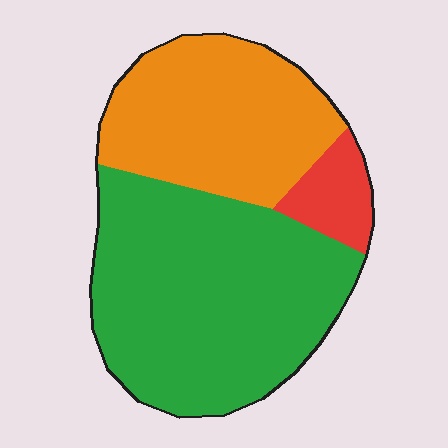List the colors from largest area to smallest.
From largest to smallest: green, orange, red.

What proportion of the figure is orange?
Orange takes up about one third (1/3) of the figure.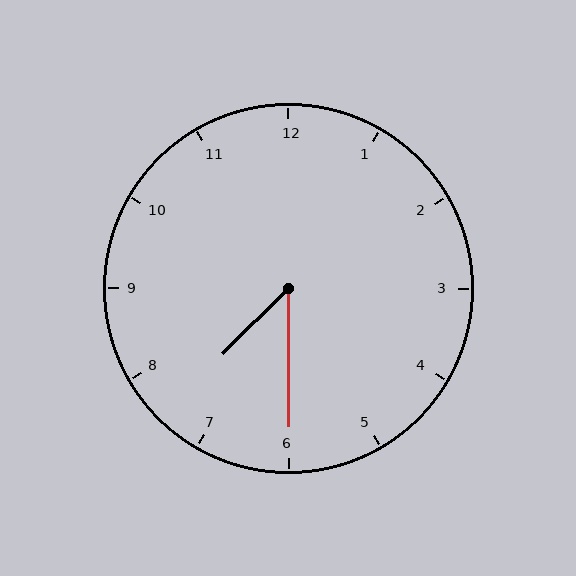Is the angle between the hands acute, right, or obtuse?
It is acute.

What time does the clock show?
7:30.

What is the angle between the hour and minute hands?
Approximately 45 degrees.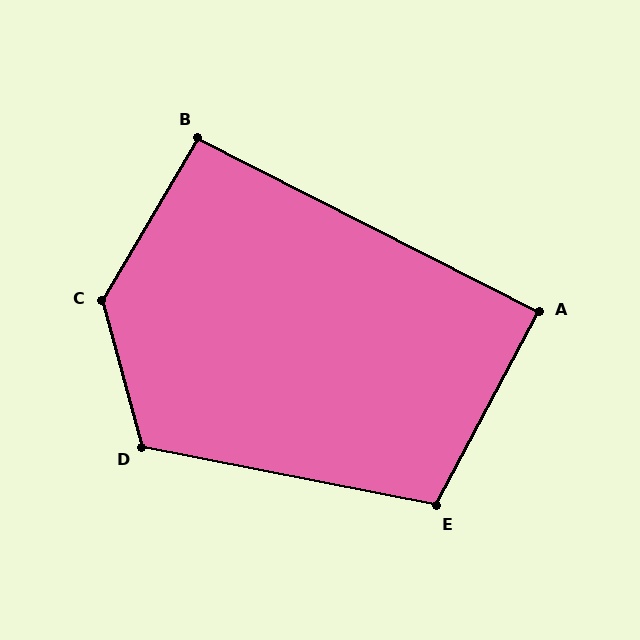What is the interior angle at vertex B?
Approximately 94 degrees (approximately right).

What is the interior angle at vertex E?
Approximately 107 degrees (obtuse).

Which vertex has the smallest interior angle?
A, at approximately 89 degrees.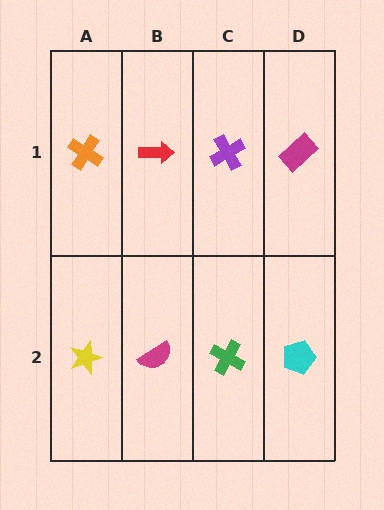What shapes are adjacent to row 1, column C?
A green cross (row 2, column C), a red arrow (row 1, column B), a magenta rectangle (row 1, column D).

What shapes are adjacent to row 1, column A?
A yellow star (row 2, column A), a red arrow (row 1, column B).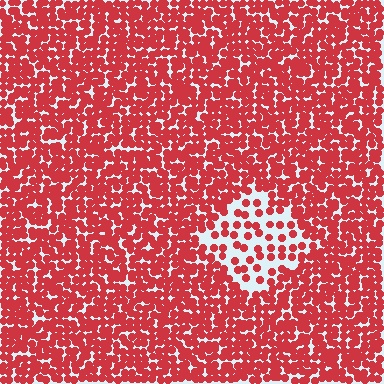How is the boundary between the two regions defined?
The boundary is defined by a change in element density (approximately 2.6x ratio). All elements are the same color, size, and shape.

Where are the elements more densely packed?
The elements are more densely packed outside the diamond boundary.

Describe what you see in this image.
The image contains small red elements arranged at two different densities. A diamond-shaped region is visible where the elements are less densely packed than the surrounding area.